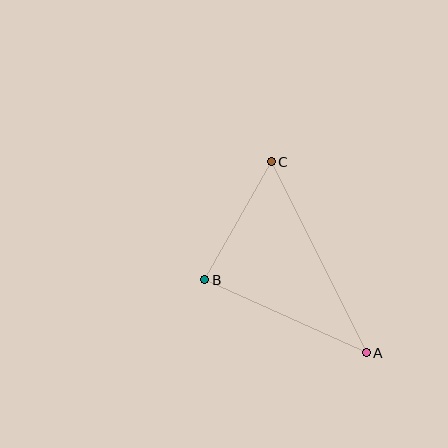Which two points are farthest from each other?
Points A and C are farthest from each other.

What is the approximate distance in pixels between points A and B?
The distance between A and B is approximately 177 pixels.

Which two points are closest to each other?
Points B and C are closest to each other.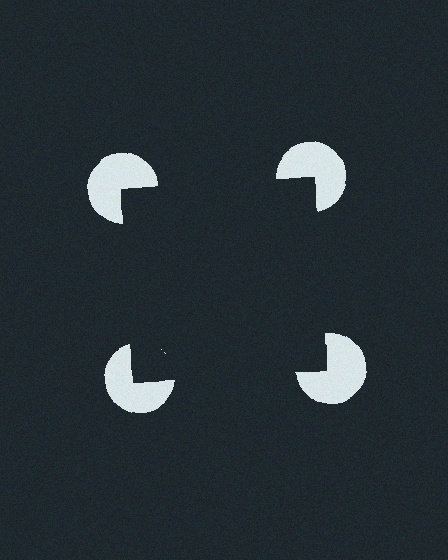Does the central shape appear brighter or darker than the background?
It typically appears slightly darker than the background, even though no actual brightness change is drawn.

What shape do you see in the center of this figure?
An illusory square — its edges are inferred from the aligned wedge cuts in the pac-man discs, not physically drawn.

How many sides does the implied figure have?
4 sides.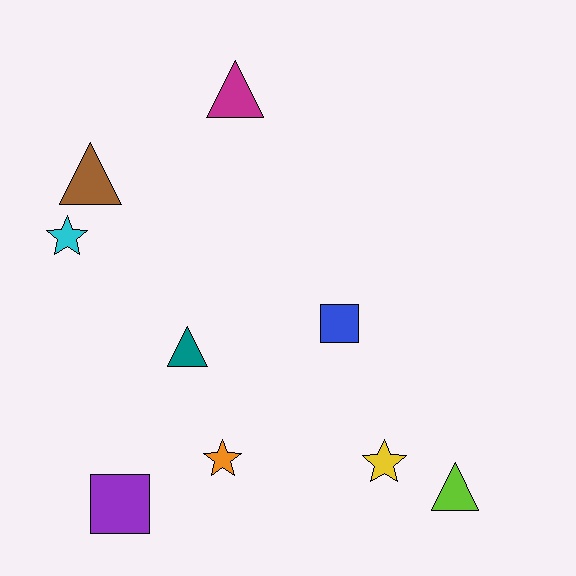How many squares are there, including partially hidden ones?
There are 2 squares.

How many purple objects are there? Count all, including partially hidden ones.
There is 1 purple object.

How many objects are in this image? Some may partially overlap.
There are 9 objects.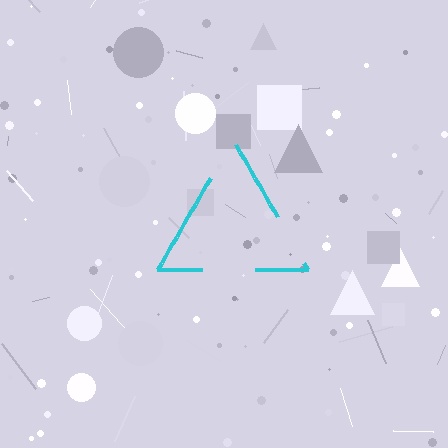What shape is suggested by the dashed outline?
The dashed outline suggests a triangle.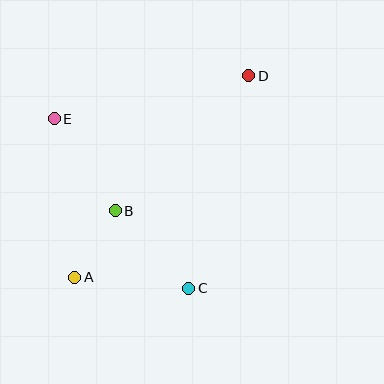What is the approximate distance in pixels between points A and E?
The distance between A and E is approximately 160 pixels.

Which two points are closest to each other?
Points A and B are closest to each other.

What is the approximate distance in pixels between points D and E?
The distance between D and E is approximately 199 pixels.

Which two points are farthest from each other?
Points A and D are farthest from each other.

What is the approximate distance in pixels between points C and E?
The distance between C and E is approximately 217 pixels.